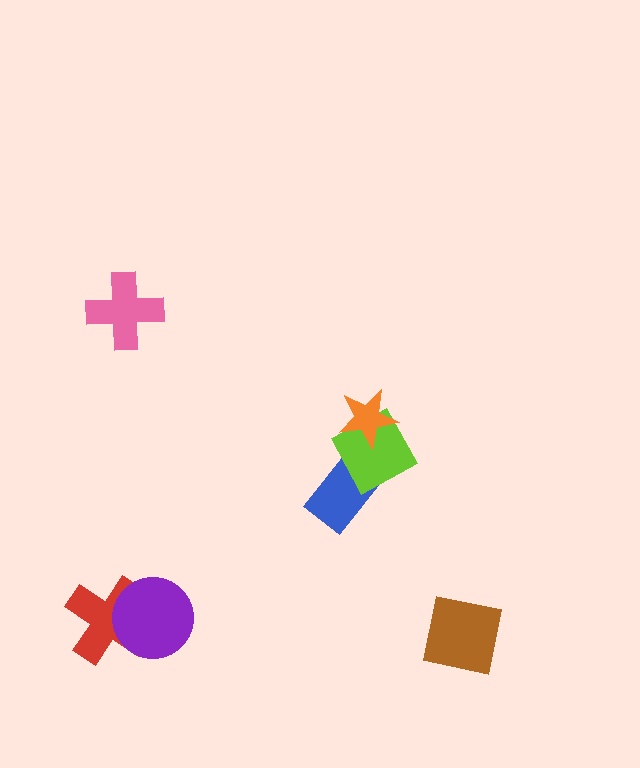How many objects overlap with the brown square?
0 objects overlap with the brown square.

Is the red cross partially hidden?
Yes, it is partially covered by another shape.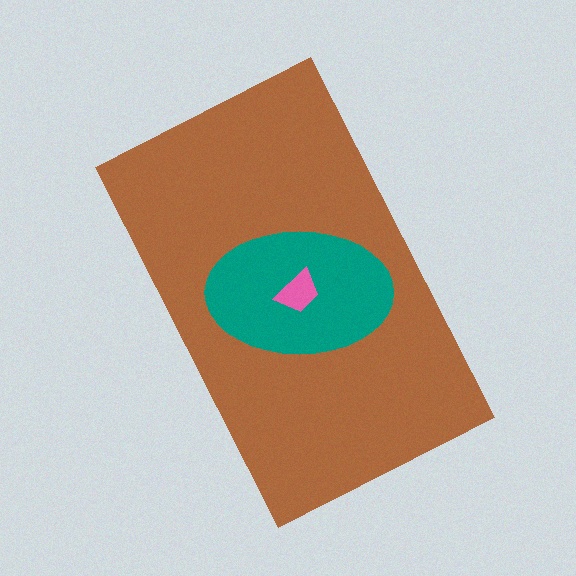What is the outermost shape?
The brown rectangle.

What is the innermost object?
The pink trapezoid.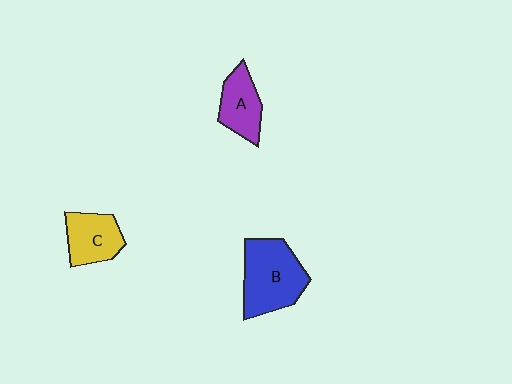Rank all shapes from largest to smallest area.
From largest to smallest: B (blue), C (yellow), A (purple).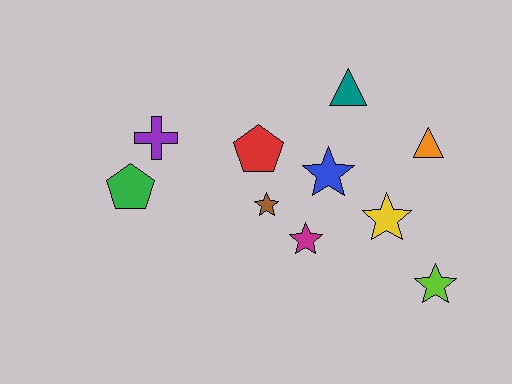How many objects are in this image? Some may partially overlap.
There are 10 objects.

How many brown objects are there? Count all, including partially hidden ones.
There is 1 brown object.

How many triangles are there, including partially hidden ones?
There are 2 triangles.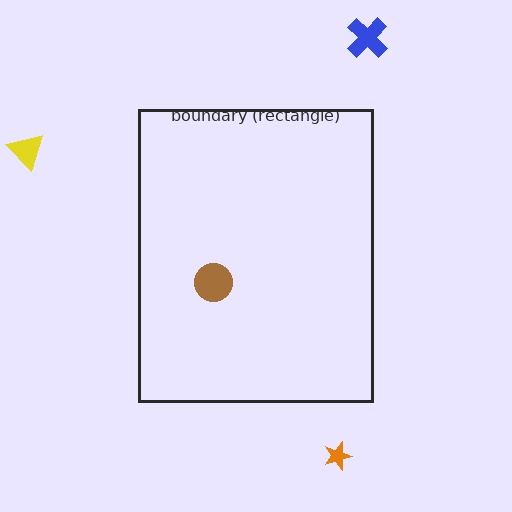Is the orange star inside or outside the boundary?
Outside.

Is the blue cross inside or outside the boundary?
Outside.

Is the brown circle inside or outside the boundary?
Inside.